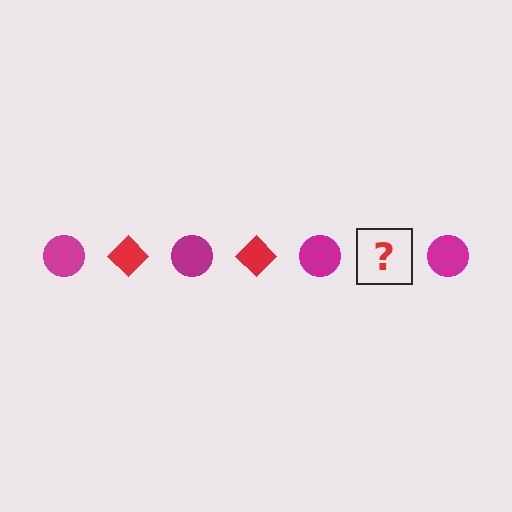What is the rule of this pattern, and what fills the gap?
The rule is that the pattern alternates between magenta circle and red diamond. The gap should be filled with a red diamond.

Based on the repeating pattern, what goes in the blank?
The blank should be a red diamond.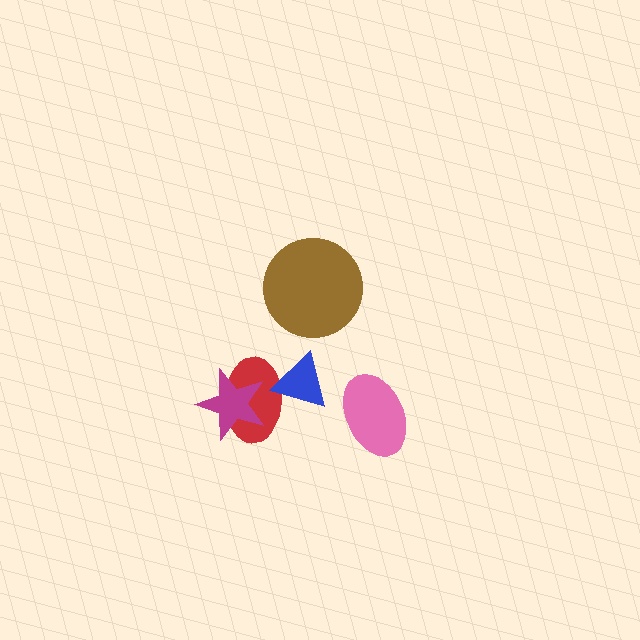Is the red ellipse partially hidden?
Yes, it is partially covered by another shape.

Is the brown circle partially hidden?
No, no other shape covers it.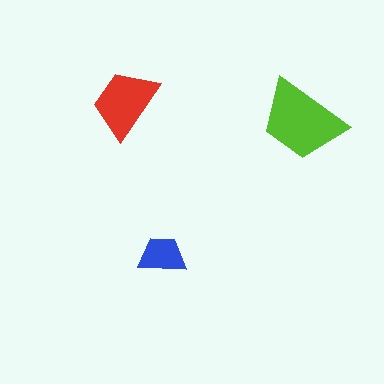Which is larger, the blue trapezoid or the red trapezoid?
The red one.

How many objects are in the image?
There are 3 objects in the image.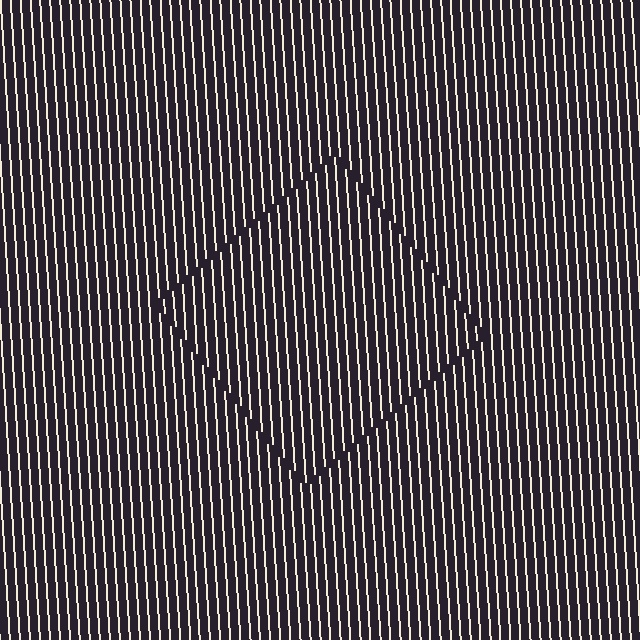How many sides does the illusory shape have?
4 sides — the line-ends trace a square.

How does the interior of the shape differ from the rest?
The interior of the shape contains the same grating, shifted by half a period — the contour is defined by the phase discontinuity where line-ends from the inner and outer gratings abut.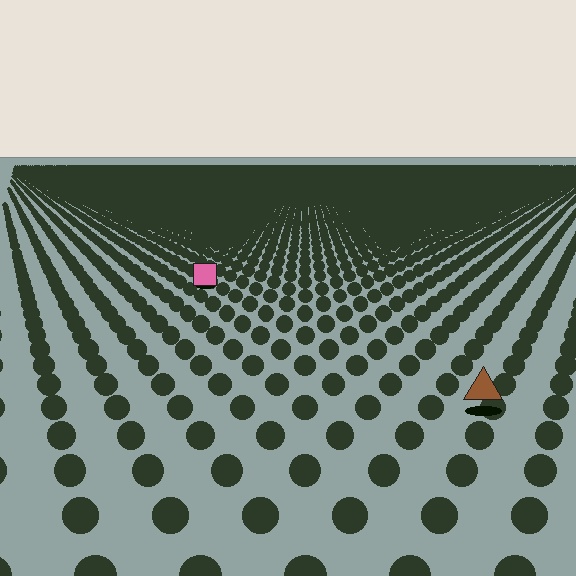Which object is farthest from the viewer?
The pink square is farthest from the viewer. It appears smaller and the ground texture around it is denser.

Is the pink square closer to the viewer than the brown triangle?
No. The brown triangle is closer — you can tell from the texture gradient: the ground texture is coarser near it.